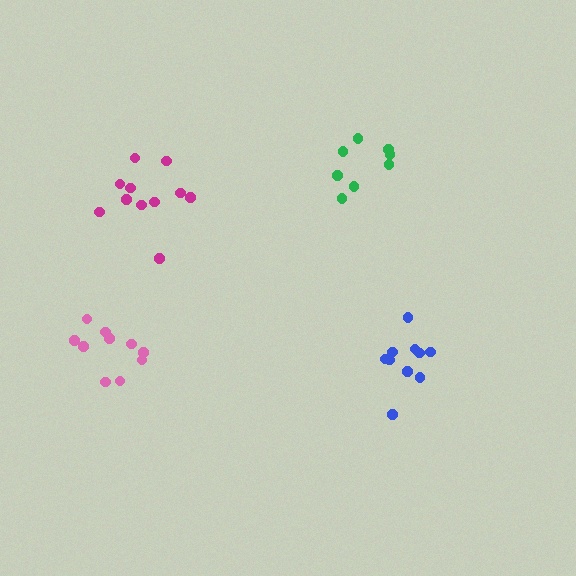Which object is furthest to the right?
The blue cluster is rightmost.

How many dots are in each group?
Group 1: 8 dots, Group 2: 10 dots, Group 3: 11 dots, Group 4: 10 dots (39 total).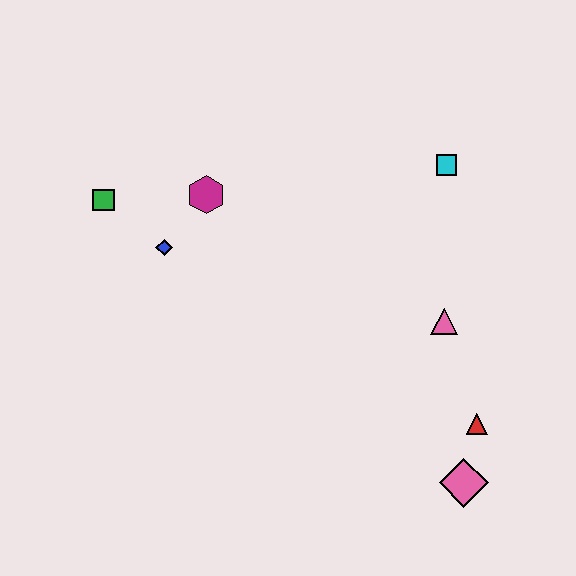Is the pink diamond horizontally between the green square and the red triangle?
Yes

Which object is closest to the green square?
The blue diamond is closest to the green square.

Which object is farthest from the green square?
The pink diamond is farthest from the green square.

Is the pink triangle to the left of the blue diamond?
No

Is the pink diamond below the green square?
Yes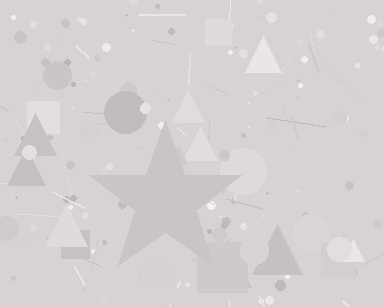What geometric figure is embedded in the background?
A star is embedded in the background.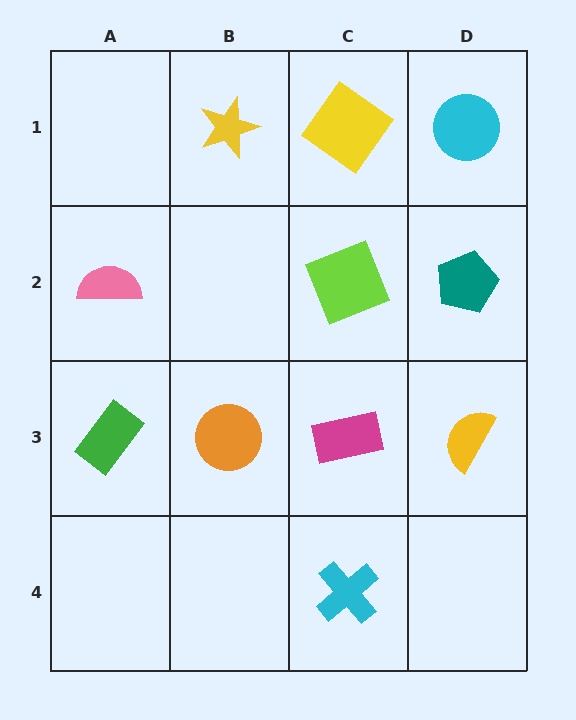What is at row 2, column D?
A teal pentagon.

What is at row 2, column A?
A pink semicircle.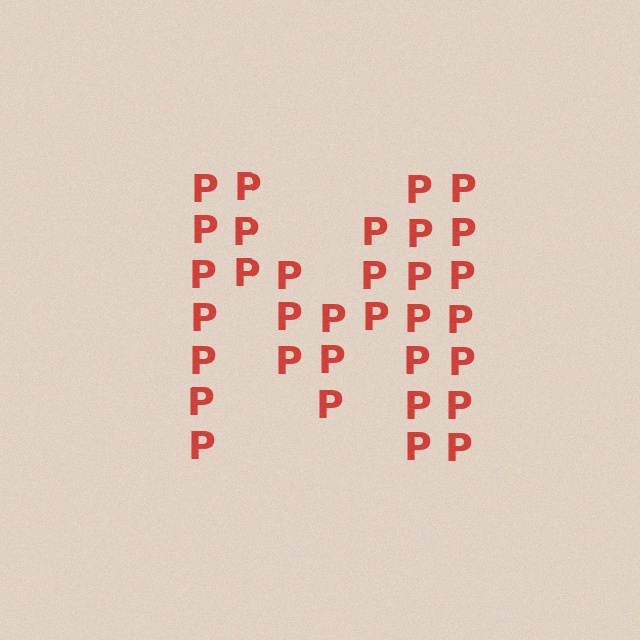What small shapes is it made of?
It is made of small letter P's.